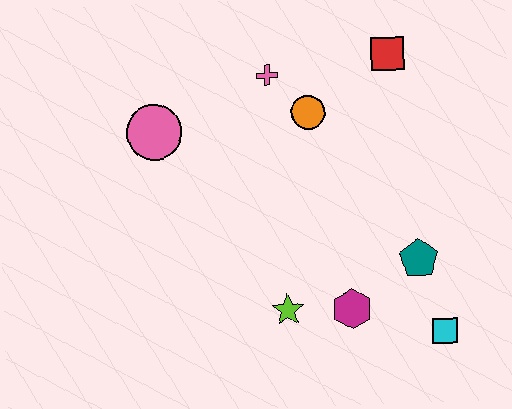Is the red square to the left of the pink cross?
No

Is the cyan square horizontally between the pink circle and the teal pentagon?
No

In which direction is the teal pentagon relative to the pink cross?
The teal pentagon is below the pink cross.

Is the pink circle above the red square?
No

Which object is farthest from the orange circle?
The cyan square is farthest from the orange circle.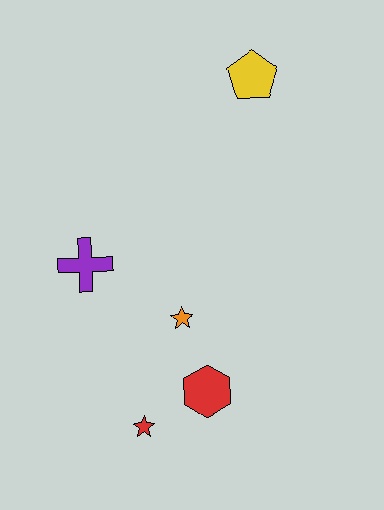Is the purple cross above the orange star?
Yes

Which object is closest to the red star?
The red hexagon is closest to the red star.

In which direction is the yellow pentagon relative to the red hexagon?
The yellow pentagon is above the red hexagon.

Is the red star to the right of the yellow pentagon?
No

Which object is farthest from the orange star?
The yellow pentagon is farthest from the orange star.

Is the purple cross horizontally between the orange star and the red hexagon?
No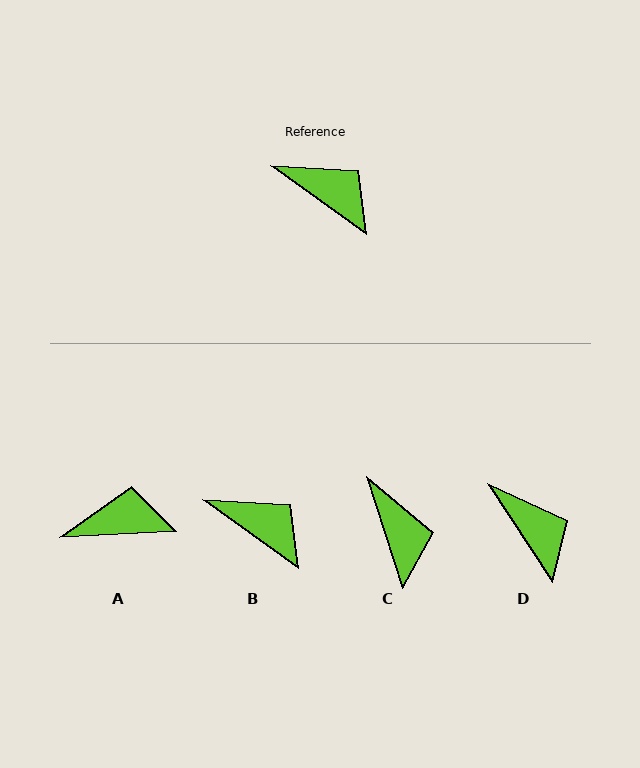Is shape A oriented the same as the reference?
No, it is off by about 39 degrees.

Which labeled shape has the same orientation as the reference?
B.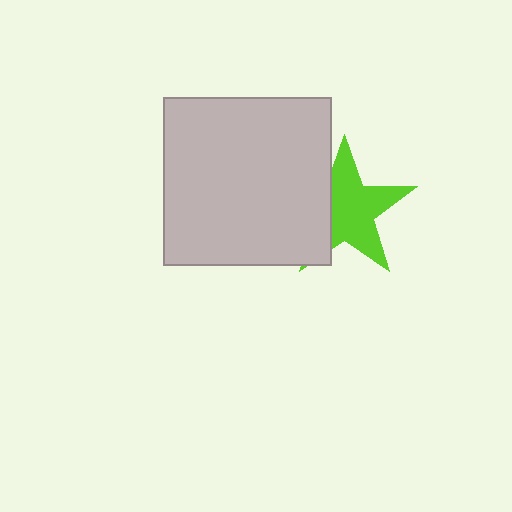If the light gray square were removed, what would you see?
You would see the complete lime star.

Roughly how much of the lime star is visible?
Most of it is visible (roughly 68%).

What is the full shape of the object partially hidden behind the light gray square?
The partially hidden object is a lime star.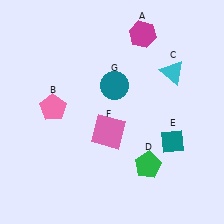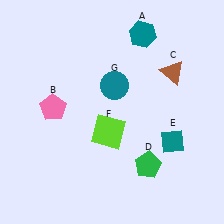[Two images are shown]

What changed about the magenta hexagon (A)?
In Image 1, A is magenta. In Image 2, it changed to teal.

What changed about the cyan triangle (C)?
In Image 1, C is cyan. In Image 2, it changed to brown.